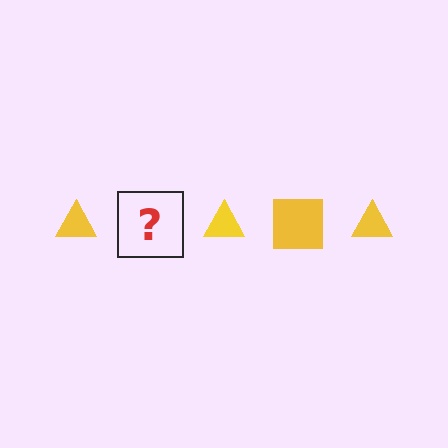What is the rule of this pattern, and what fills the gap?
The rule is that the pattern cycles through triangle, square shapes in yellow. The gap should be filled with a yellow square.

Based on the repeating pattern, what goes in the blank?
The blank should be a yellow square.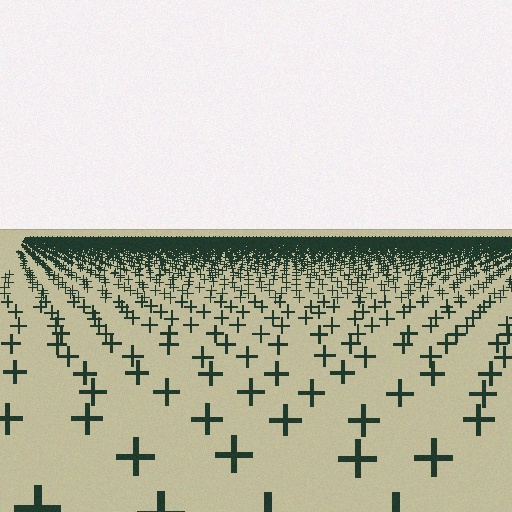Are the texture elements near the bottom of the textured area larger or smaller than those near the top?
Larger. Near the bottom, elements are closer to the viewer and appear at a bigger on-screen size.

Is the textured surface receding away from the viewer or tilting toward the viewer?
The surface is receding away from the viewer. Texture elements get smaller and denser toward the top.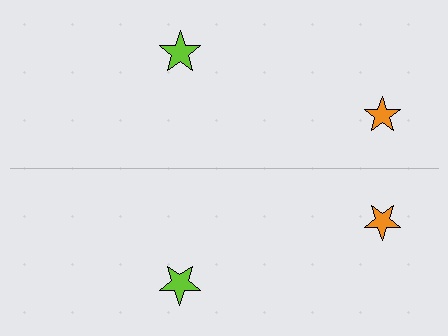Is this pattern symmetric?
Yes, this pattern has bilateral (reflection) symmetry.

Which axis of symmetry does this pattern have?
The pattern has a horizontal axis of symmetry running through the center of the image.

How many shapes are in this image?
There are 4 shapes in this image.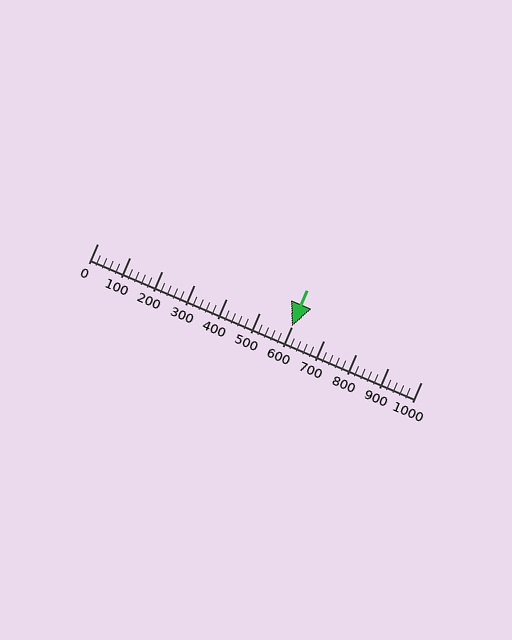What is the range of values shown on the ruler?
The ruler shows values from 0 to 1000.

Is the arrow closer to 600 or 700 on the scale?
The arrow is closer to 600.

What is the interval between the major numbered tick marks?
The major tick marks are spaced 100 units apart.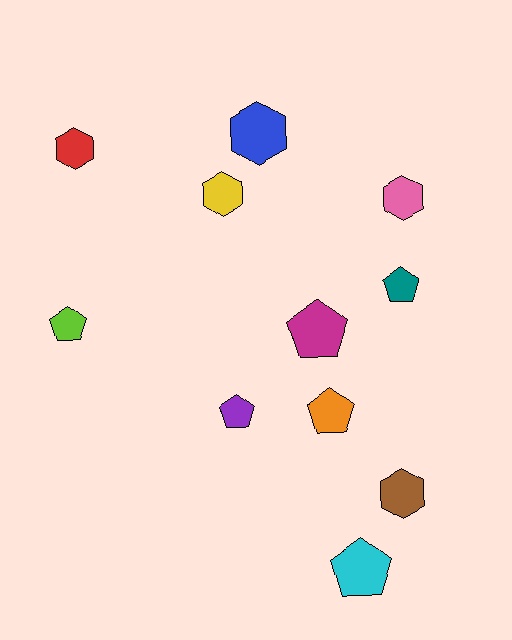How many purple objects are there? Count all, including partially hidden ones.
There is 1 purple object.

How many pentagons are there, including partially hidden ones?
There are 6 pentagons.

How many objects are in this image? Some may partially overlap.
There are 11 objects.